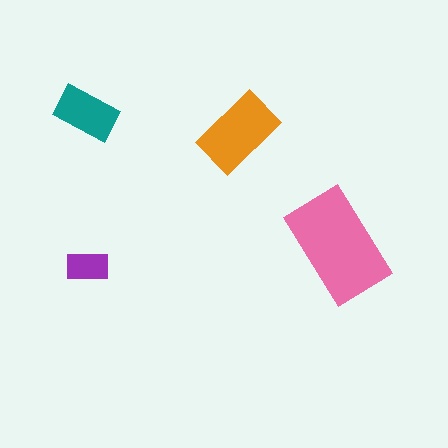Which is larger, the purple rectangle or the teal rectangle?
The teal one.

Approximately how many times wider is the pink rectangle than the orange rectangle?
About 1.5 times wider.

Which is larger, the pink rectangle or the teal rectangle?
The pink one.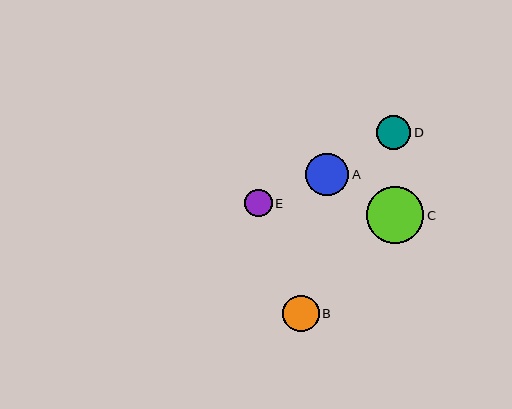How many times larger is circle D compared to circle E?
Circle D is approximately 1.3 times the size of circle E.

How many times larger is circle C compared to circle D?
Circle C is approximately 1.7 times the size of circle D.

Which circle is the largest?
Circle C is the largest with a size of approximately 58 pixels.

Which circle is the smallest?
Circle E is the smallest with a size of approximately 27 pixels.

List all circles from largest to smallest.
From largest to smallest: C, A, B, D, E.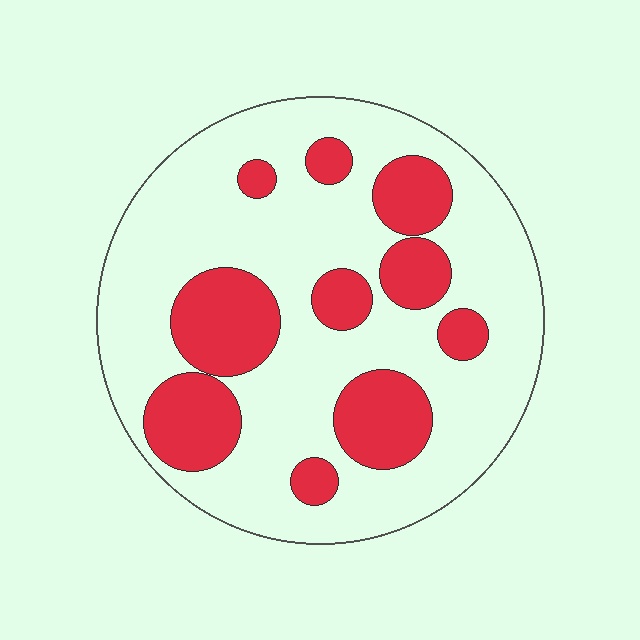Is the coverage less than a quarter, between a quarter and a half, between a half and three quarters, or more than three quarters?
Between a quarter and a half.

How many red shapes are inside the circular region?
10.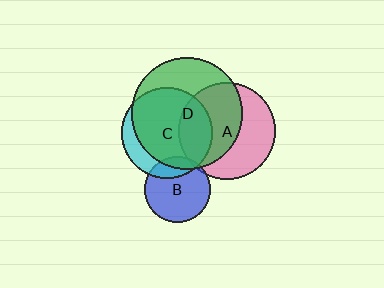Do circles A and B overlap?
Yes.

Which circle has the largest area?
Circle D (green).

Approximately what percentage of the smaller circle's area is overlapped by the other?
Approximately 5%.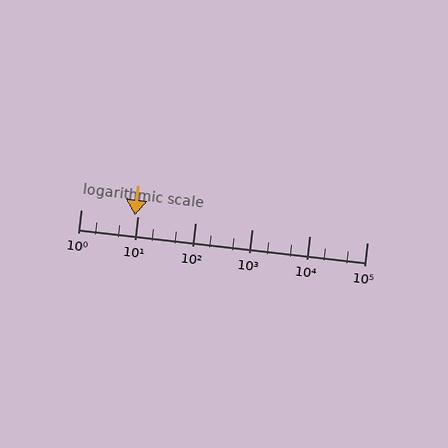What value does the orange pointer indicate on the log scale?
The pointer indicates approximately 8.9.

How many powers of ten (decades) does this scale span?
The scale spans 5 decades, from 1 to 100000.